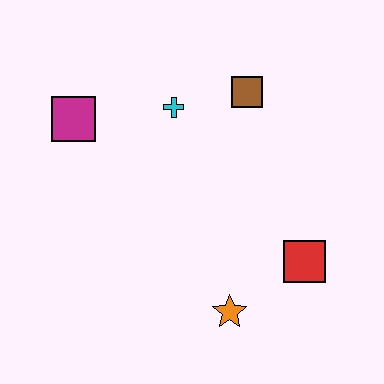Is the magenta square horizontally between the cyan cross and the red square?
No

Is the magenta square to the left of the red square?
Yes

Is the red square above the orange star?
Yes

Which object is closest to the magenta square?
The cyan cross is closest to the magenta square.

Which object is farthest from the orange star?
The magenta square is farthest from the orange star.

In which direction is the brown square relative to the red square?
The brown square is above the red square.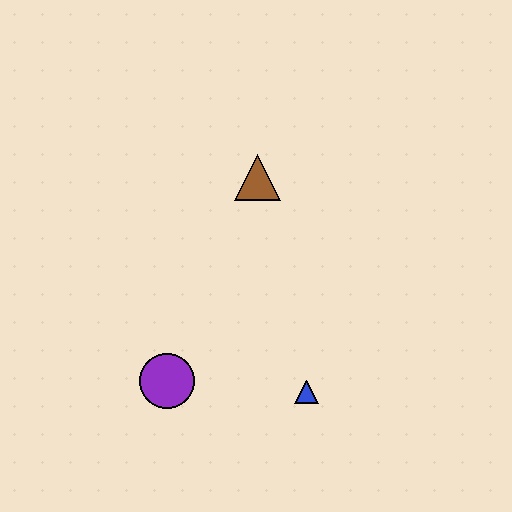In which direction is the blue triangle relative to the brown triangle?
The blue triangle is below the brown triangle.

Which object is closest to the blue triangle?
The purple circle is closest to the blue triangle.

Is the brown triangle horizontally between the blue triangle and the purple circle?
Yes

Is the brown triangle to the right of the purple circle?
Yes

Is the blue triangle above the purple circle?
No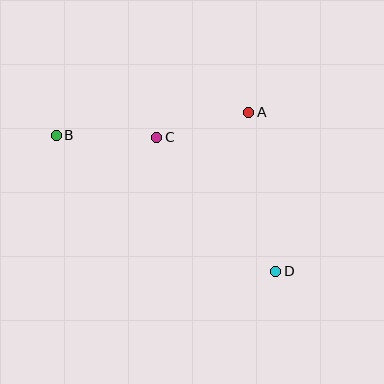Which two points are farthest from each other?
Points B and D are farthest from each other.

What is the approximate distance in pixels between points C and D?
The distance between C and D is approximately 179 pixels.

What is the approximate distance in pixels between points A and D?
The distance between A and D is approximately 161 pixels.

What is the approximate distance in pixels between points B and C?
The distance between B and C is approximately 101 pixels.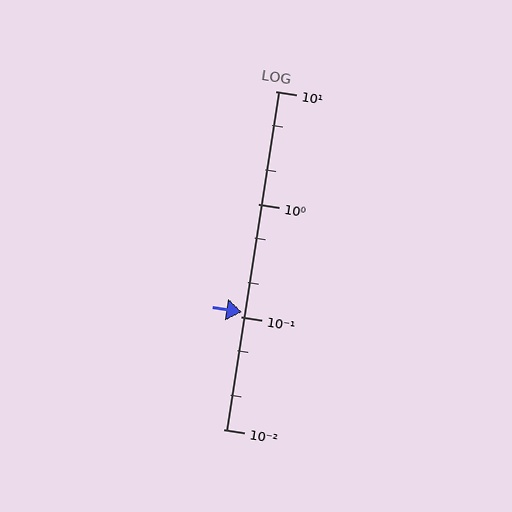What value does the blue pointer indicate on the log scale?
The pointer indicates approximately 0.11.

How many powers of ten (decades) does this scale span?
The scale spans 3 decades, from 0.01 to 10.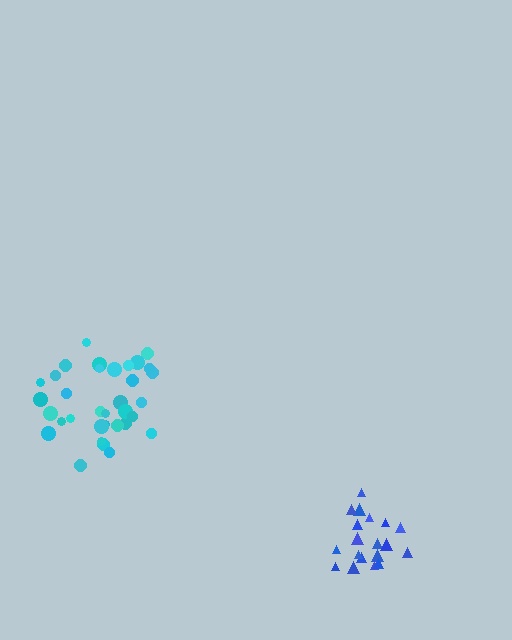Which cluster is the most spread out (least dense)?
Cyan.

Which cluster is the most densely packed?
Blue.